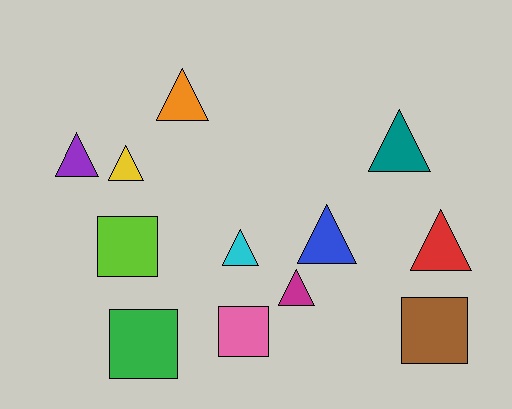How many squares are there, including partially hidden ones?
There are 4 squares.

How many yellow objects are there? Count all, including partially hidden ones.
There is 1 yellow object.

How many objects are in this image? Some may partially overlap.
There are 12 objects.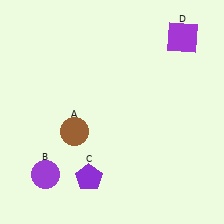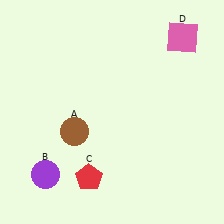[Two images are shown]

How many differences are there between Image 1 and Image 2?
There are 2 differences between the two images.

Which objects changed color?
C changed from purple to red. D changed from purple to pink.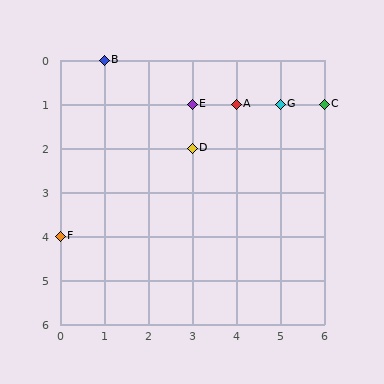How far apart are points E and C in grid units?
Points E and C are 3 columns apart.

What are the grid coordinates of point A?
Point A is at grid coordinates (4, 1).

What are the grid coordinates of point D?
Point D is at grid coordinates (3, 2).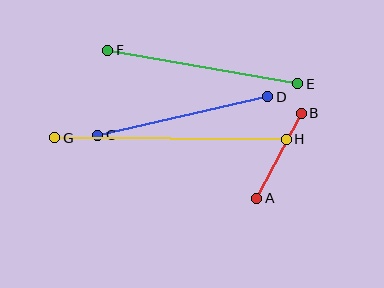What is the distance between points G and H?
The distance is approximately 232 pixels.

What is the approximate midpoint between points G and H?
The midpoint is at approximately (171, 138) pixels.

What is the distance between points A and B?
The distance is approximately 96 pixels.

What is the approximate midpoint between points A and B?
The midpoint is at approximately (279, 156) pixels.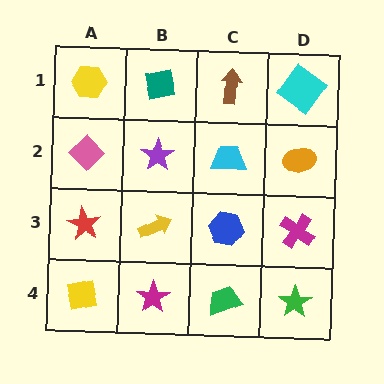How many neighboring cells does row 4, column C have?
3.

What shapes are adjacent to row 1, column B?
A purple star (row 2, column B), a yellow hexagon (row 1, column A), a brown arrow (row 1, column C).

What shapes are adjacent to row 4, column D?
A magenta cross (row 3, column D), a green trapezoid (row 4, column C).